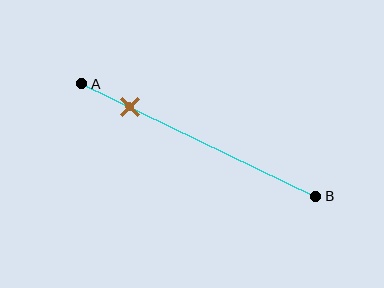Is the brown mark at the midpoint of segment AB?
No, the mark is at about 20% from A, not at the 50% midpoint.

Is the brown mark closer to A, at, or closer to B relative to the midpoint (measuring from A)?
The brown mark is closer to point A than the midpoint of segment AB.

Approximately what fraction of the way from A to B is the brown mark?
The brown mark is approximately 20% of the way from A to B.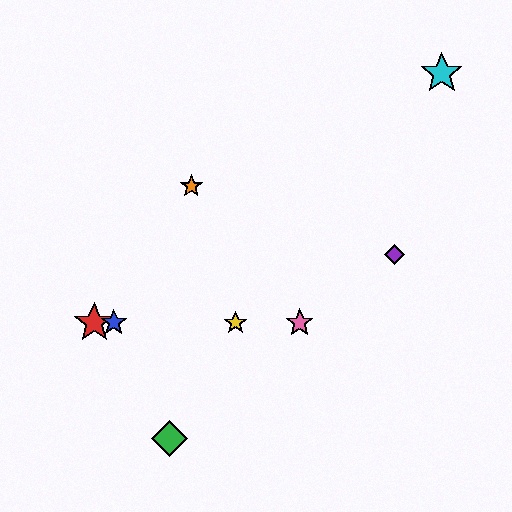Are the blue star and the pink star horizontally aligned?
Yes, both are at y≈323.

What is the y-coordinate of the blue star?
The blue star is at y≈323.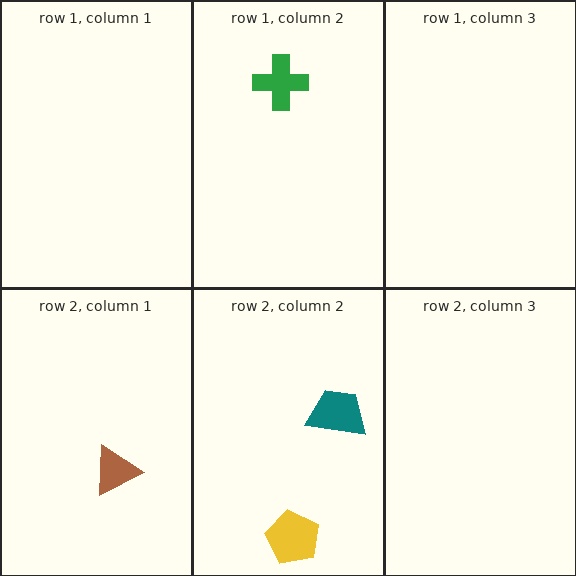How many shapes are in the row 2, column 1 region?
1.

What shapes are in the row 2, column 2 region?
The yellow pentagon, the teal trapezoid.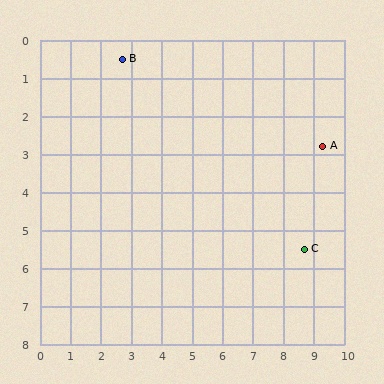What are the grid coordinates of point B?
Point B is at approximately (2.7, 0.5).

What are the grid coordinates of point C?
Point C is at approximately (8.7, 5.5).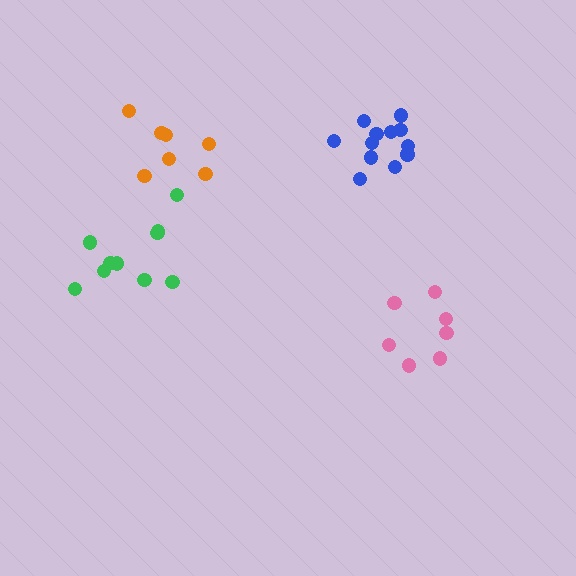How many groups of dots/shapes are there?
There are 4 groups.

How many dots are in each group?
Group 1: 12 dots, Group 2: 10 dots, Group 3: 7 dots, Group 4: 7 dots (36 total).